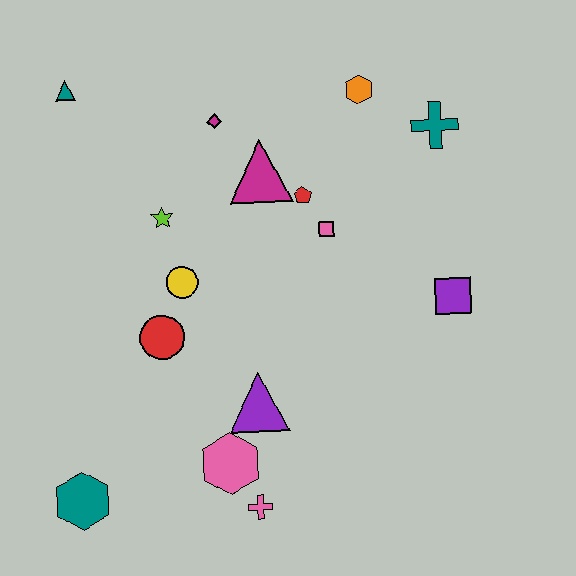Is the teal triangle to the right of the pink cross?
No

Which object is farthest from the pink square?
The teal hexagon is farthest from the pink square.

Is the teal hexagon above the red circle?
No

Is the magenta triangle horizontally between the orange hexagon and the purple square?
No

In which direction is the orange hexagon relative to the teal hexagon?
The orange hexagon is above the teal hexagon.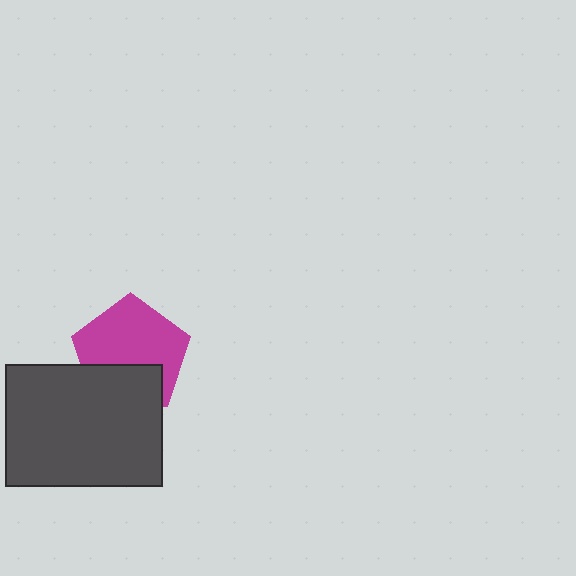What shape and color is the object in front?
The object in front is a dark gray rectangle.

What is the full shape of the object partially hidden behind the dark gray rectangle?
The partially hidden object is a magenta pentagon.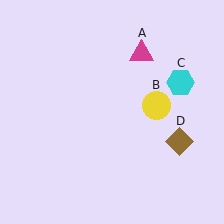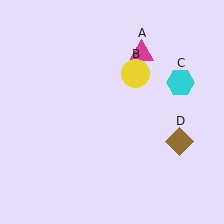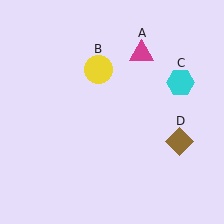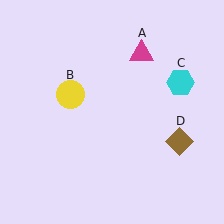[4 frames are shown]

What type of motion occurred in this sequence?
The yellow circle (object B) rotated counterclockwise around the center of the scene.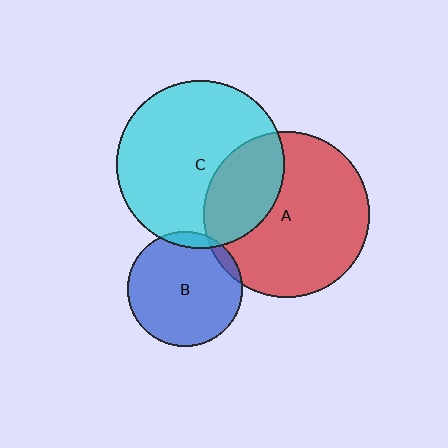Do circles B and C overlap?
Yes.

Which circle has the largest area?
Circle C (cyan).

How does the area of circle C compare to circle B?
Approximately 2.1 times.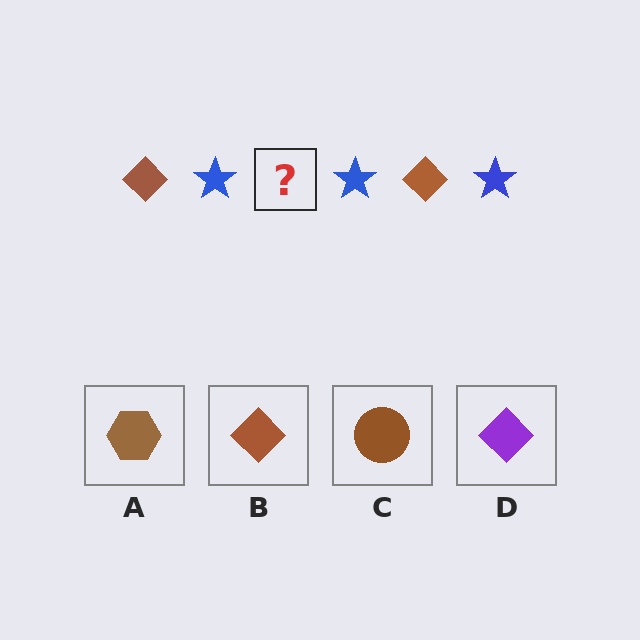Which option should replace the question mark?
Option B.